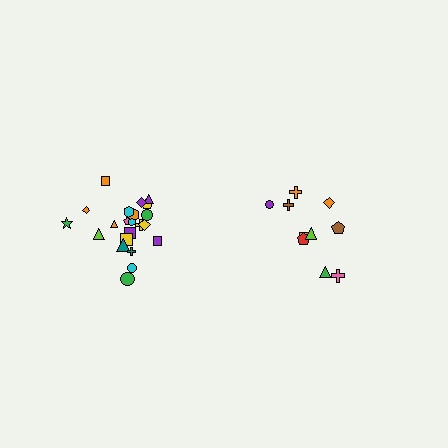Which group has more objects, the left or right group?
The left group.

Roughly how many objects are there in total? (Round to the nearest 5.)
Roughly 30 objects in total.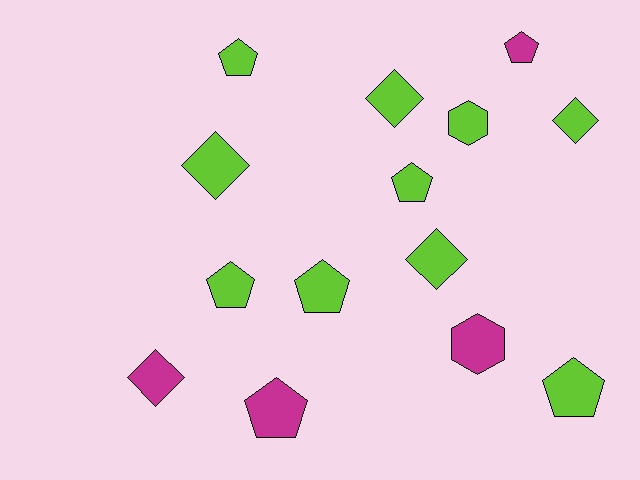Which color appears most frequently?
Lime, with 10 objects.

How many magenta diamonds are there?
There is 1 magenta diamond.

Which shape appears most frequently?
Pentagon, with 7 objects.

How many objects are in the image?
There are 14 objects.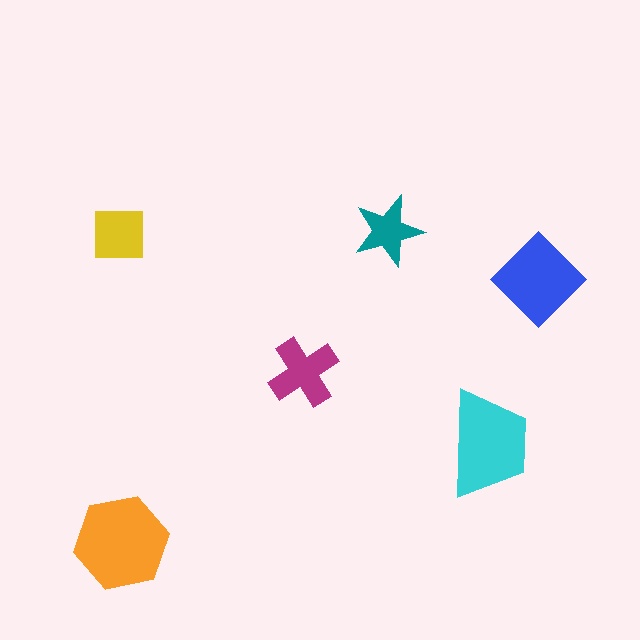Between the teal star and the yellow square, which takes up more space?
The yellow square.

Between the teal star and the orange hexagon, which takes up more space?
The orange hexagon.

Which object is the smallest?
The teal star.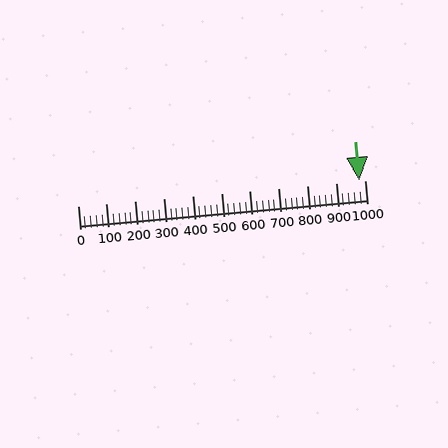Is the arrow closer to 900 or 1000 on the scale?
The arrow is closer to 1000.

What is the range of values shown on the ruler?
The ruler shows values from 0 to 1000.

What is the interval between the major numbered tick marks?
The major tick marks are spaced 100 units apart.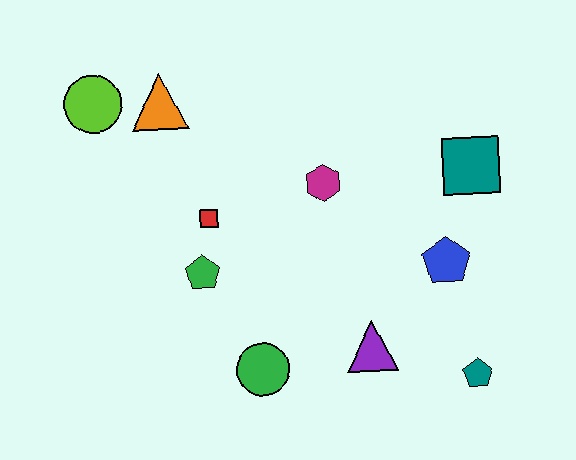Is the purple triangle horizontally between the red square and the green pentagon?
No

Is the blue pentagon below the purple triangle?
No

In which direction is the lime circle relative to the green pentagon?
The lime circle is above the green pentagon.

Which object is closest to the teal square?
The blue pentagon is closest to the teal square.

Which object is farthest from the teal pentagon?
The lime circle is farthest from the teal pentagon.